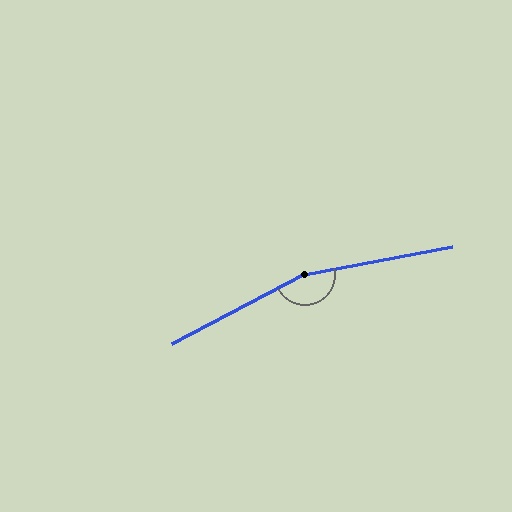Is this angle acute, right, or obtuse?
It is obtuse.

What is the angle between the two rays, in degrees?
Approximately 163 degrees.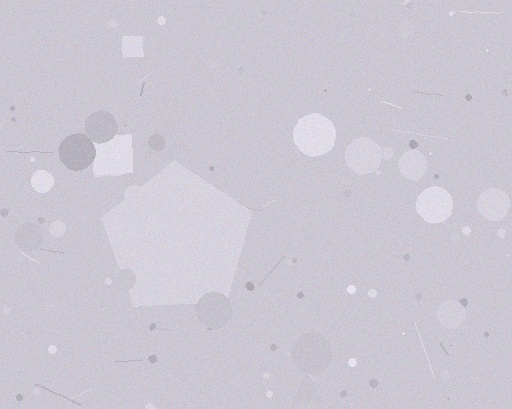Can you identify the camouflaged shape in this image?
The camouflaged shape is a pentagon.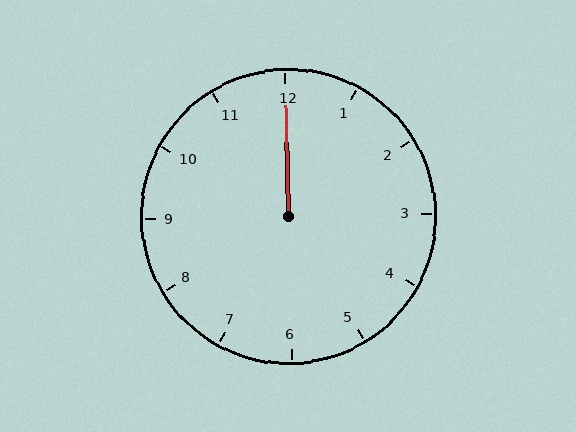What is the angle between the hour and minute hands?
Approximately 0 degrees.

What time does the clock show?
12:00.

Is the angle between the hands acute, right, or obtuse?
It is acute.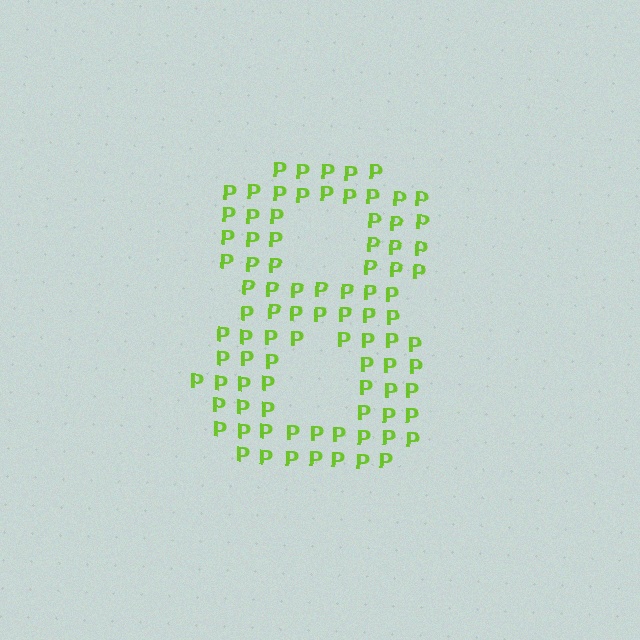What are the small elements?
The small elements are letter P's.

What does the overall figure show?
The overall figure shows the digit 8.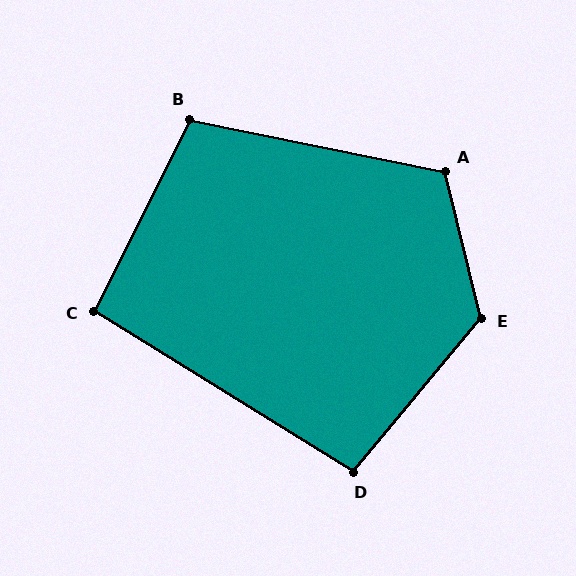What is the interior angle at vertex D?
Approximately 98 degrees (obtuse).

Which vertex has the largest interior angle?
E, at approximately 126 degrees.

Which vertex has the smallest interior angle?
C, at approximately 95 degrees.